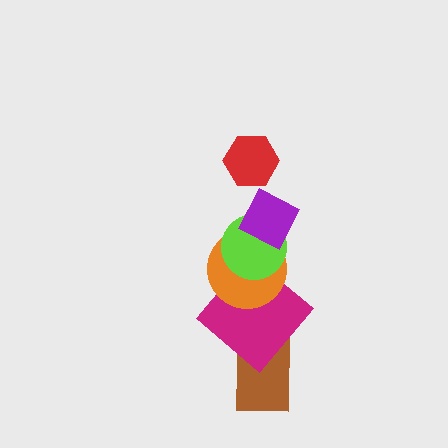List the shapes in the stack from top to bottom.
From top to bottom: the red hexagon, the purple diamond, the lime circle, the orange circle, the magenta diamond, the brown rectangle.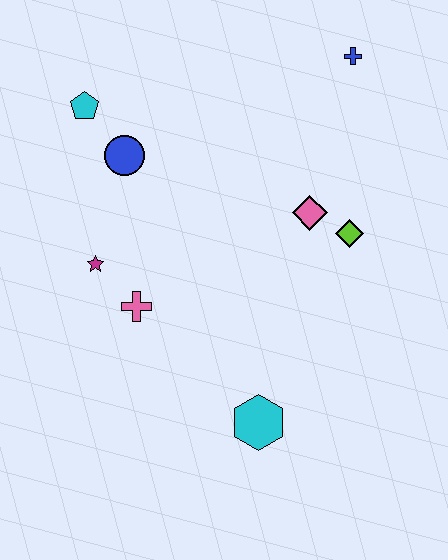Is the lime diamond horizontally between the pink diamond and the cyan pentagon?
No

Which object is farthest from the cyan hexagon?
The blue cross is farthest from the cyan hexagon.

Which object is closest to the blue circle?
The cyan pentagon is closest to the blue circle.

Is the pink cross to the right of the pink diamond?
No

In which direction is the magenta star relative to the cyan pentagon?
The magenta star is below the cyan pentagon.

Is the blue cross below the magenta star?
No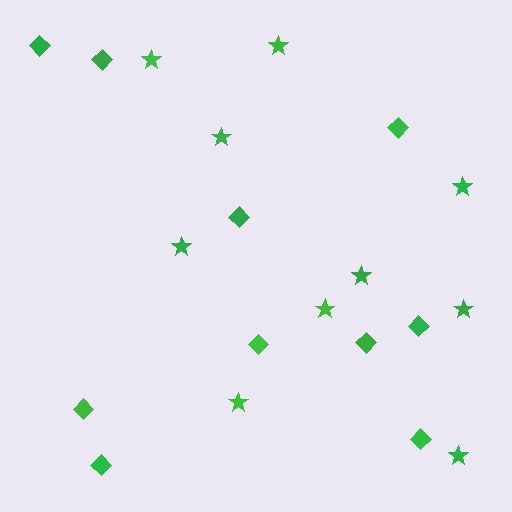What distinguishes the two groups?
There are 2 groups: one group of diamonds (10) and one group of stars (10).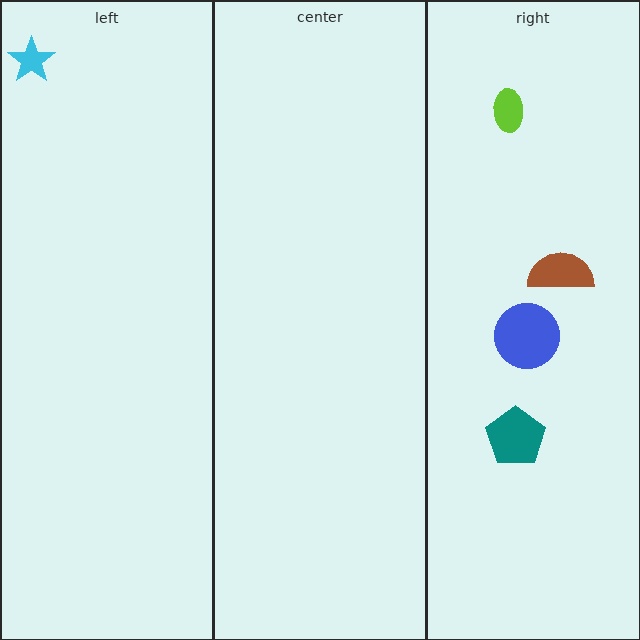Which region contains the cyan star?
The left region.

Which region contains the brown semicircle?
The right region.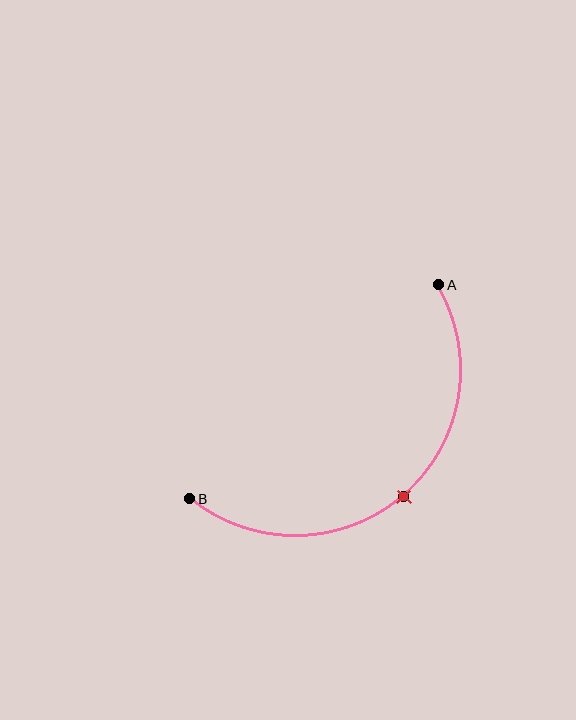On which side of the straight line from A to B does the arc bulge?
The arc bulges below and to the right of the straight line connecting A and B.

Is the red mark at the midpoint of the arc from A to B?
Yes. The red mark lies on the arc at equal arc-length from both A and B — it is the arc midpoint.